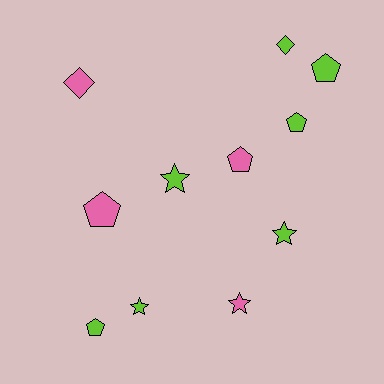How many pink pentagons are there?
There are 2 pink pentagons.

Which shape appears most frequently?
Pentagon, with 5 objects.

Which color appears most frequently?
Lime, with 7 objects.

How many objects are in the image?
There are 11 objects.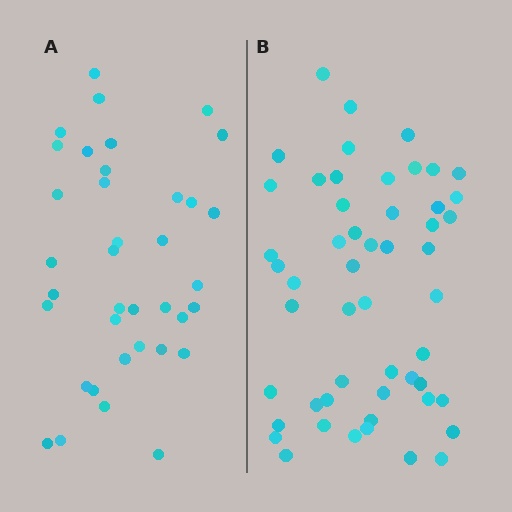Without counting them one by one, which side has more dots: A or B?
Region B (the right region) has more dots.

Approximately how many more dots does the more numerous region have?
Region B has approximately 15 more dots than region A.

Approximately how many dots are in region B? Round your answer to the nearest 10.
About 50 dots. (The exact count is 52, which rounds to 50.)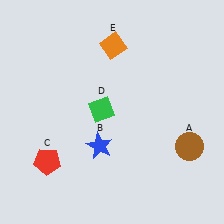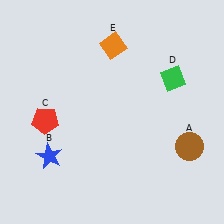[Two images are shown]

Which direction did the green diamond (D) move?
The green diamond (D) moved right.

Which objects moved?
The objects that moved are: the blue star (B), the red pentagon (C), the green diamond (D).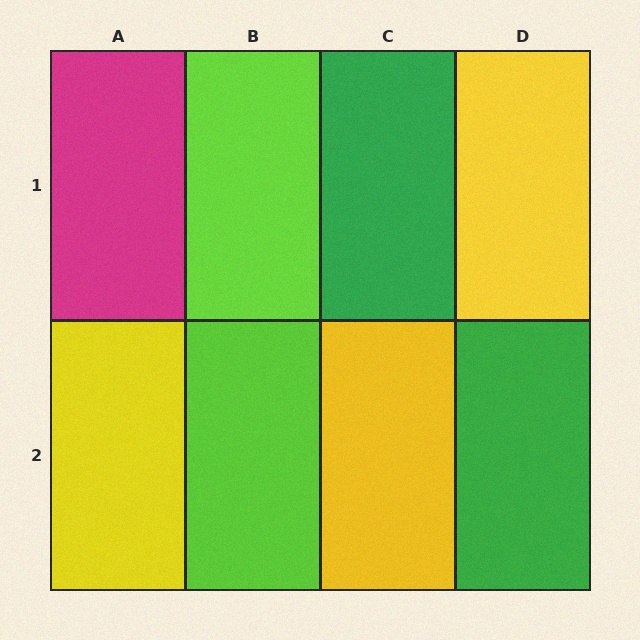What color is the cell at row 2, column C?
Yellow.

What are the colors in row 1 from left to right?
Magenta, lime, green, yellow.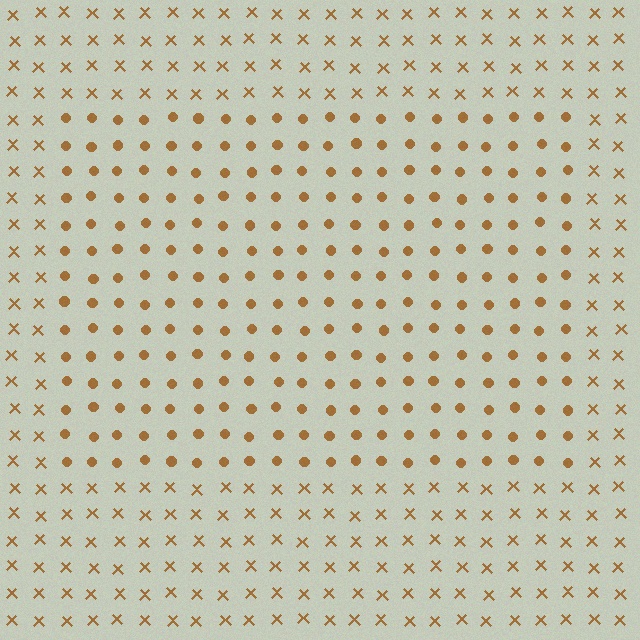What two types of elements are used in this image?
The image uses circles inside the rectangle region and X marks outside it.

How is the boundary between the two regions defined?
The boundary is defined by a change in element shape: circles inside vs. X marks outside. All elements share the same color and spacing.